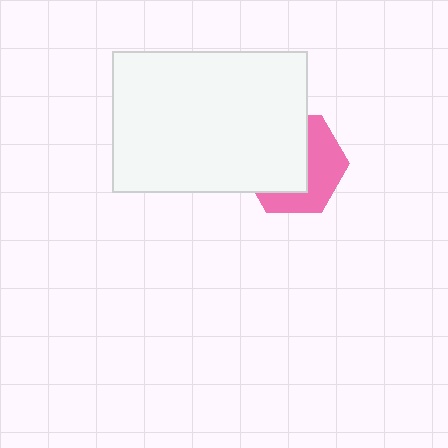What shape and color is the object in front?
The object in front is a white rectangle.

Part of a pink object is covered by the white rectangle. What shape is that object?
It is a hexagon.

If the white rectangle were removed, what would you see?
You would see the complete pink hexagon.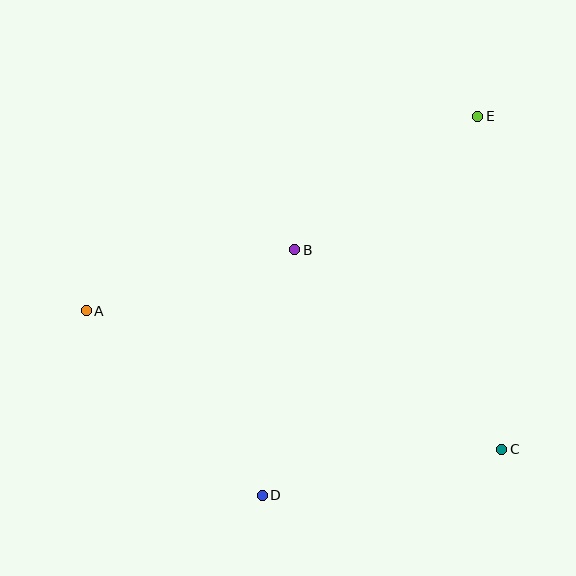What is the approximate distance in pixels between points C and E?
The distance between C and E is approximately 334 pixels.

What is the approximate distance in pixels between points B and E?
The distance between B and E is approximately 227 pixels.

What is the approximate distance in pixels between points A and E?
The distance between A and E is approximately 437 pixels.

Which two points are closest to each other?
Points A and B are closest to each other.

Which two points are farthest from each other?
Points A and C are farthest from each other.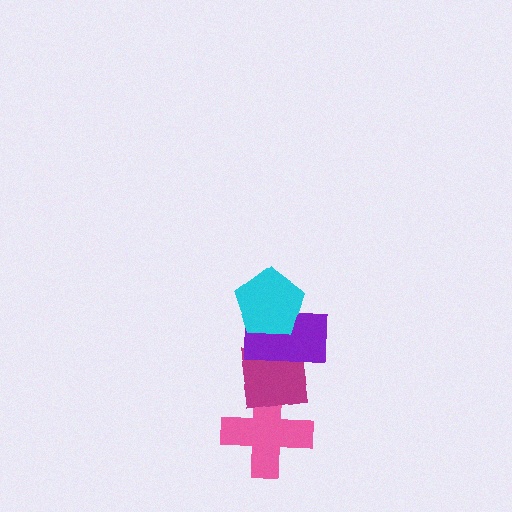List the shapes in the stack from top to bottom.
From top to bottom: the cyan pentagon, the purple rectangle, the magenta square, the pink cross.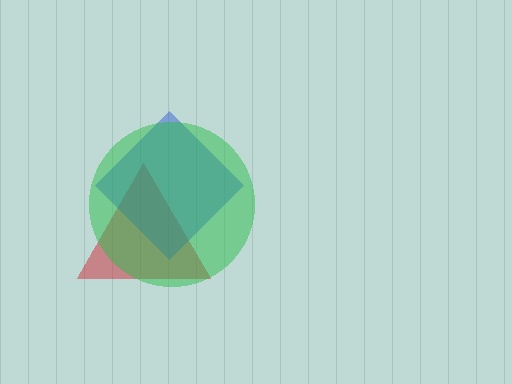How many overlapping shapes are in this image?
There are 3 overlapping shapes in the image.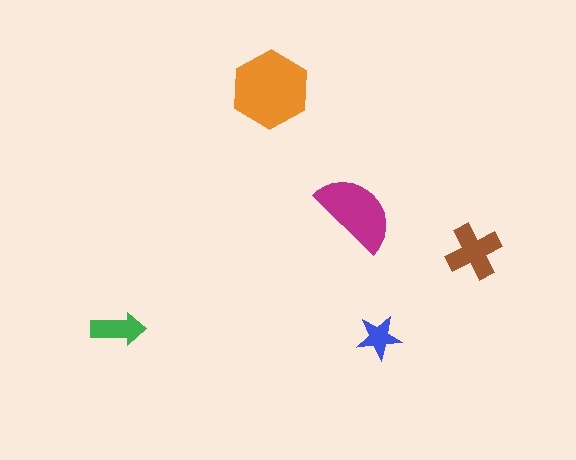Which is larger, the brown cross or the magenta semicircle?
The magenta semicircle.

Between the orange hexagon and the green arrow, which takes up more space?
The orange hexagon.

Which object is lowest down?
The blue star is bottommost.